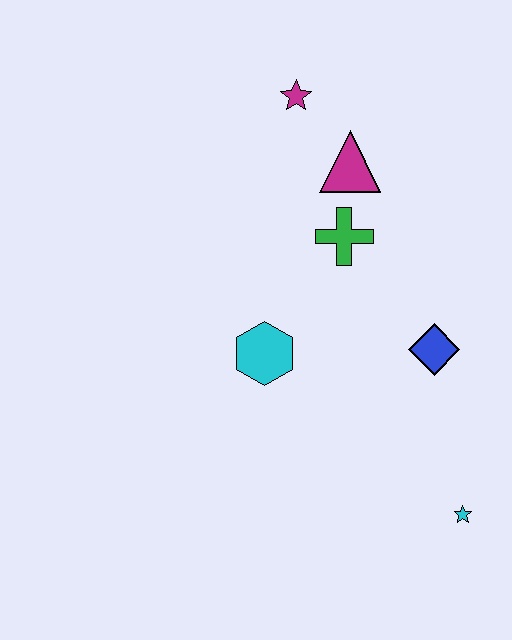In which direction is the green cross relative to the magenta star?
The green cross is below the magenta star.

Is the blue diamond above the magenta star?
No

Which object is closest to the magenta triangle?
The green cross is closest to the magenta triangle.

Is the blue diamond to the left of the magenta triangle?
No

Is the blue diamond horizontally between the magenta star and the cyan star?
Yes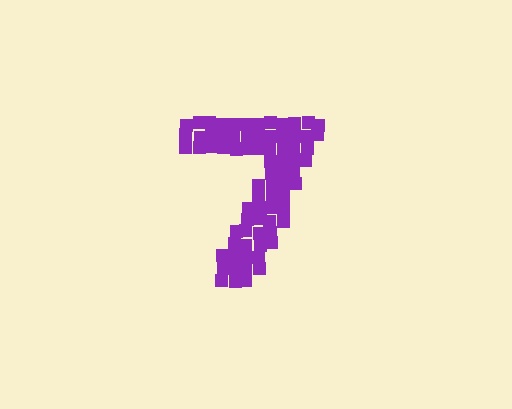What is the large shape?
The large shape is the digit 7.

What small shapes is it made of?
It is made of small squares.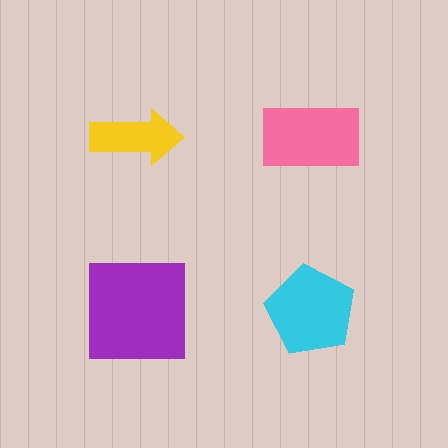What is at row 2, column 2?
A cyan pentagon.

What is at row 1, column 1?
A yellow arrow.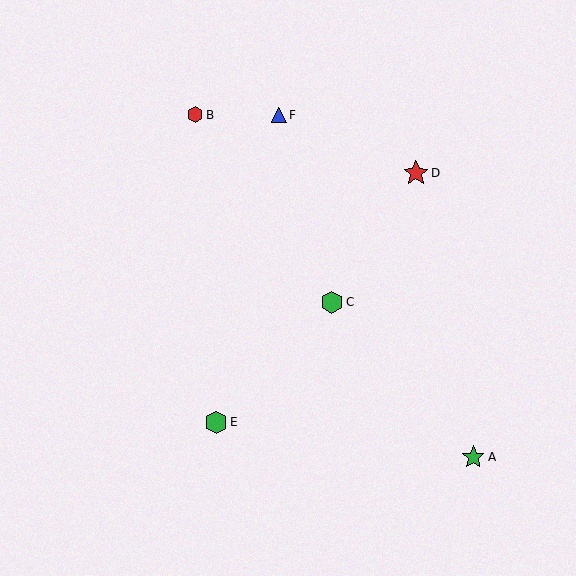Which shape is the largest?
The red star (labeled D) is the largest.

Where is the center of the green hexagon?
The center of the green hexagon is at (332, 302).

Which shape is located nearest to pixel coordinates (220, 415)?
The green hexagon (labeled E) at (216, 422) is nearest to that location.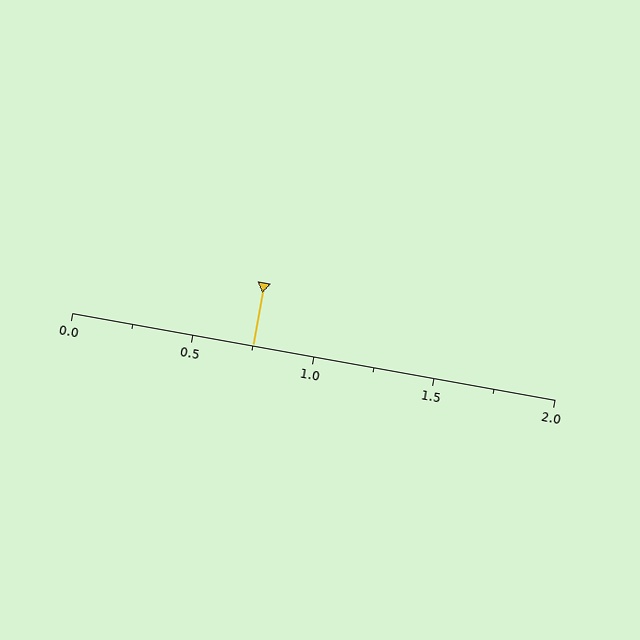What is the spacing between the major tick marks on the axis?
The major ticks are spaced 0.5 apart.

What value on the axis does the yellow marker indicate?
The marker indicates approximately 0.75.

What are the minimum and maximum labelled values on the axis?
The axis runs from 0.0 to 2.0.